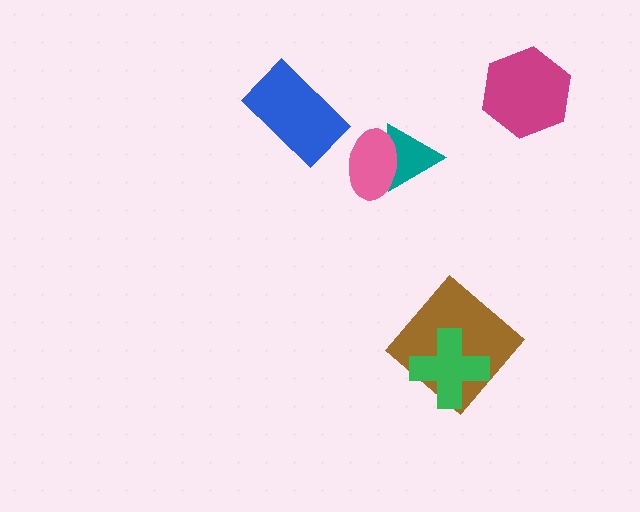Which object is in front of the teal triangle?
The pink ellipse is in front of the teal triangle.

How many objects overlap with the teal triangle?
1 object overlaps with the teal triangle.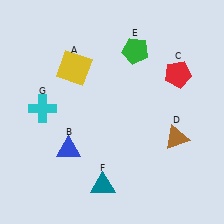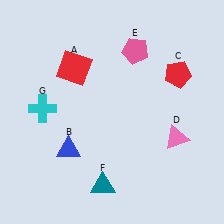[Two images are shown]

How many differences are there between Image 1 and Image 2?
There are 3 differences between the two images.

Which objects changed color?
A changed from yellow to red. D changed from brown to pink. E changed from green to pink.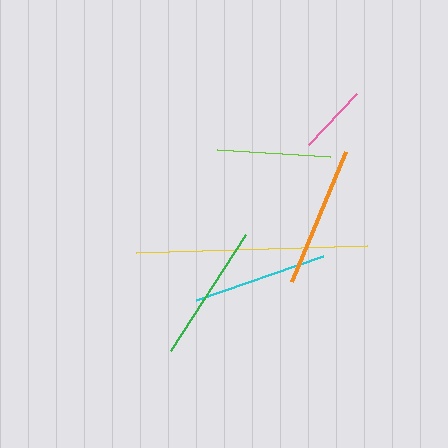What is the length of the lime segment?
The lime segment is approximately 113 pixels long.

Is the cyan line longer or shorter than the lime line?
The cyan line is longer than the lime line.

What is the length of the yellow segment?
The yellow segment is approximately 231 pixels long.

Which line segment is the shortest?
The pink line is the shortest at approximately 70 pixels.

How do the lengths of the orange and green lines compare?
The orange and green lines are approximately the same length.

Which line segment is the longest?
The yellow line is the longest at approximately 231 pixels.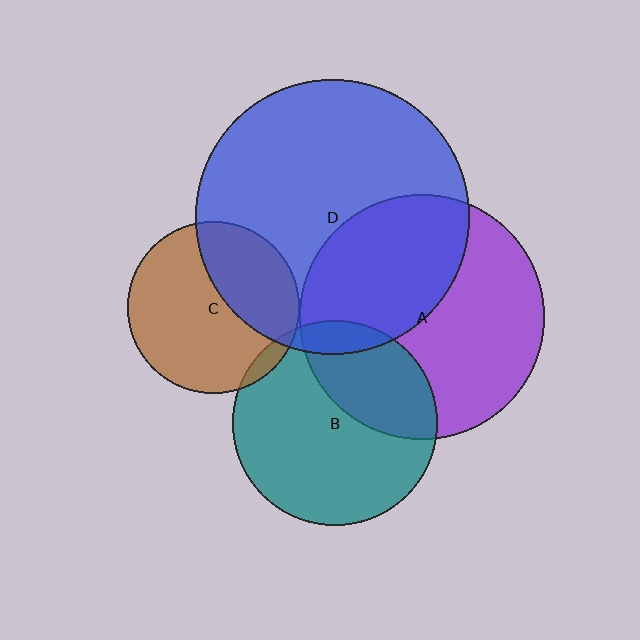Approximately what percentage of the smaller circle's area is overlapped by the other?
Approximately 10%.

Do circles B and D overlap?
Yes.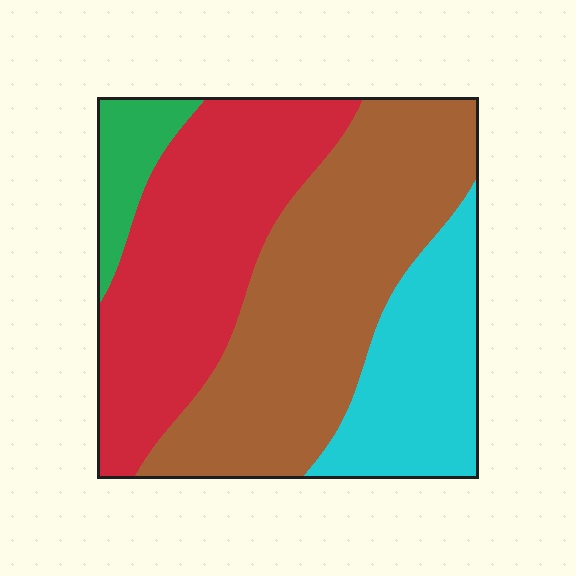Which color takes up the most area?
Brown, at roughly 40%.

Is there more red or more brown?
Brown.